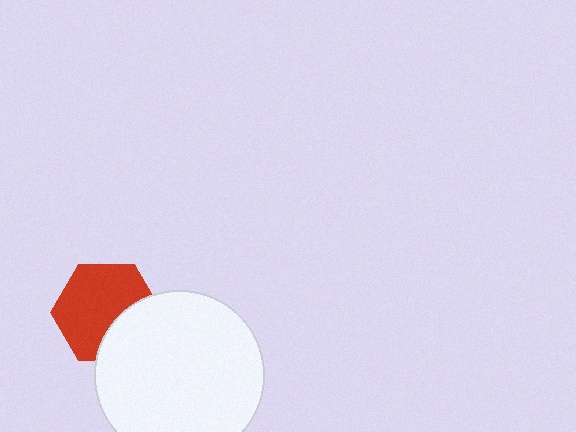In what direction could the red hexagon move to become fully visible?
The red hexagon could move toward the upper-left. That would shift it out from behind the white circle entirely.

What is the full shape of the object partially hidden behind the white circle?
The partially hidden object is a red hexagon.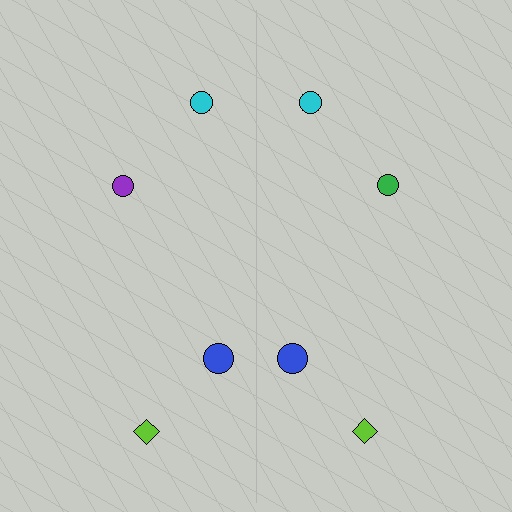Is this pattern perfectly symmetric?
No, the pattern is not perfectly symmetric. The green circle on the right side breaks the symmetry — its mirror counterpart is purple.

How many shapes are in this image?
There are 8 shapes in this image.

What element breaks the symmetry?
The green circle on the right side breaks the symmetry — its mirror counterpart is purple.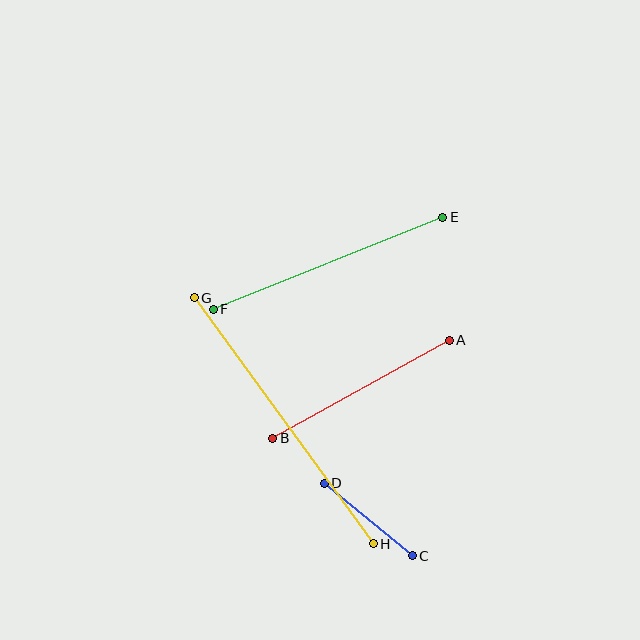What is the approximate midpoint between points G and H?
The midpoint is at approximately (284, 421) pixels.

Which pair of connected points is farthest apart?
Points G and H are farthest apart.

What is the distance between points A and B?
The distance is approximately 202 pixels.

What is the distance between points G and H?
The distance is approximately 304 pixels.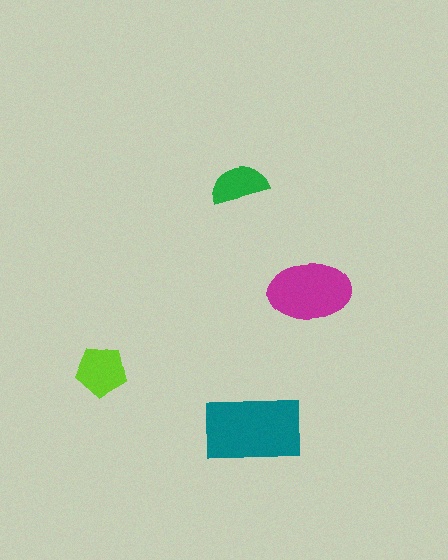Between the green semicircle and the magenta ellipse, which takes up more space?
The magenta ellipse.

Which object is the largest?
The teal rectangle.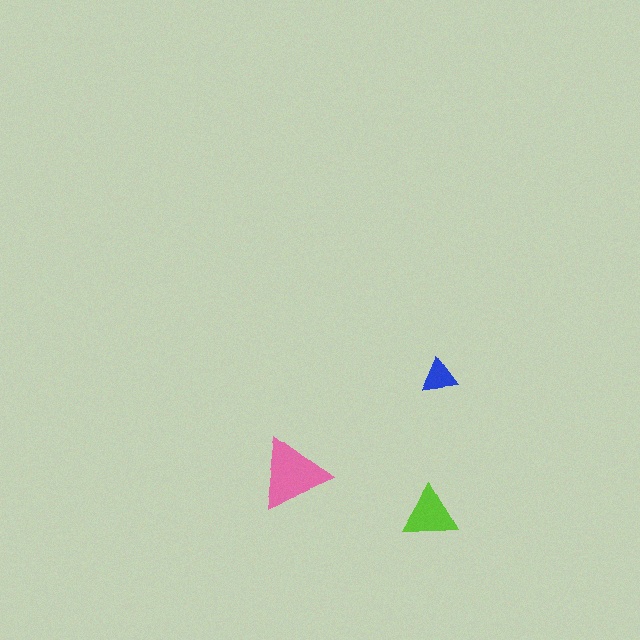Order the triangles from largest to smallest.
the pink one, the lime one, the blue one.